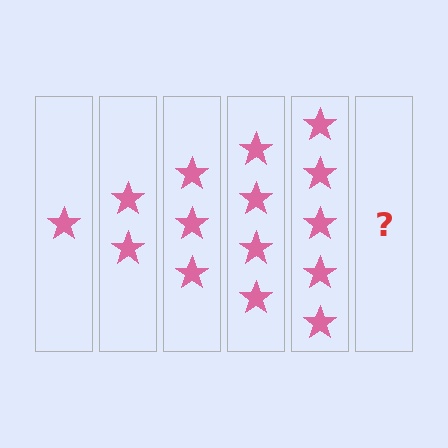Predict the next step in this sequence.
The next step is 6 stars.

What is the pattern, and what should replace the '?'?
The pattern is that each step adds one more star. The '?' should be 6 stars.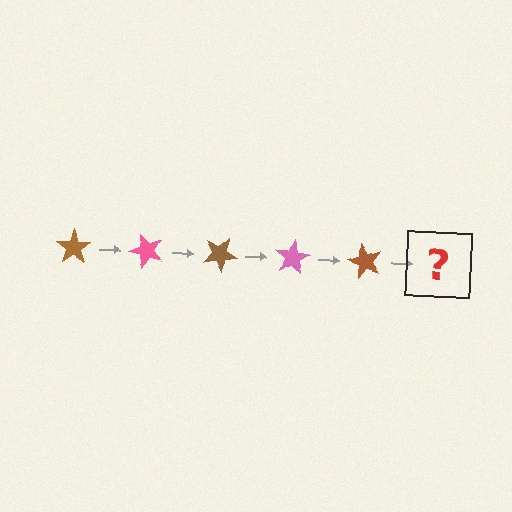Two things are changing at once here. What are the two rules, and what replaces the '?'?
The two rules are that it rotates 50 degrees each step and the color cycles through brown and pink. The '?' should be a pink star, rotated 250 degrees from the start.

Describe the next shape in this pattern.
It should be a pink star, rotated 250 degrees from the start.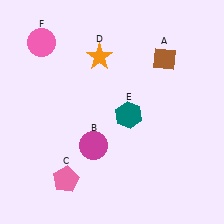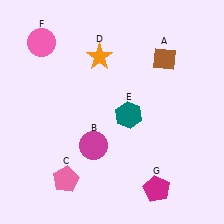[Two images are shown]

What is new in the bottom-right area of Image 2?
A magenta pentagon (G) was added in the bottom-right area of Image 2.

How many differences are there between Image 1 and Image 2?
There is 1 difference between the two images.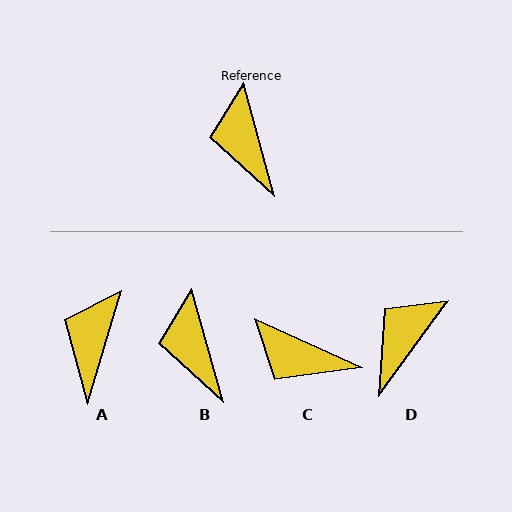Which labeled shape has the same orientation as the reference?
B.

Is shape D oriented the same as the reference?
No, it is off by about 52 degrees.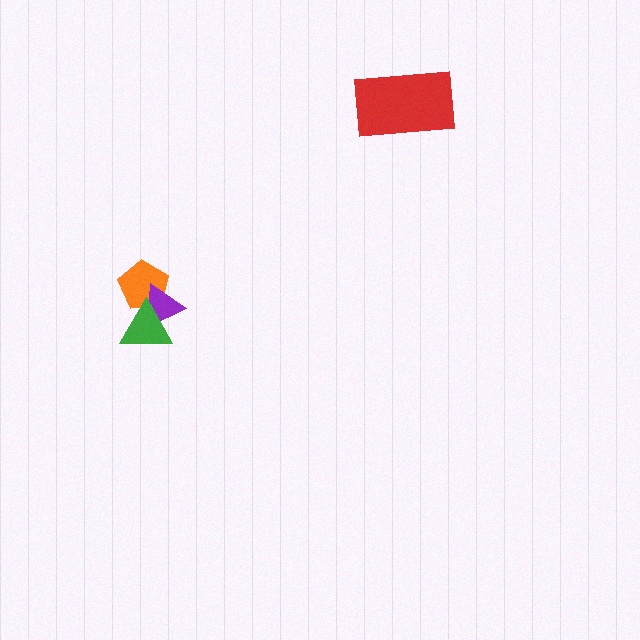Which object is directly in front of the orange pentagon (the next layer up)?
The purple triangle is directly in front of the orange pentagon.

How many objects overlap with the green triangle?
2 objects overlap with the green triangle.